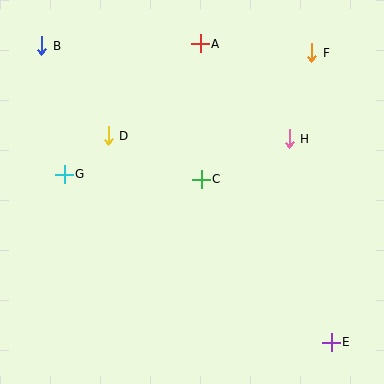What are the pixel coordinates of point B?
Point B is at (42, 46).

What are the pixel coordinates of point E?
Point E is at (331, 342).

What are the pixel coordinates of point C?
Point C is at (201, 179).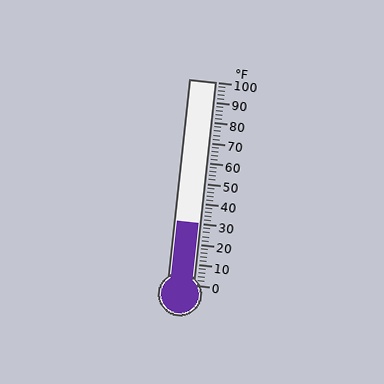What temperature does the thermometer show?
The thermometer shows approximately 30°F.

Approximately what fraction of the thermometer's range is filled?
The thermometer is filled to approximately 30% of its range.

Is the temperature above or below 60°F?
The temperature is below 60°F.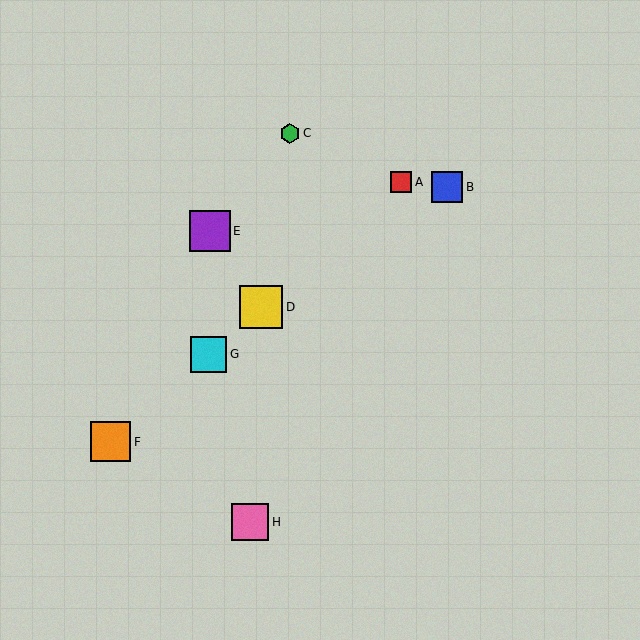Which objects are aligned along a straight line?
Objects A, D, F, G are aligned along a straight line.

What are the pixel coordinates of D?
Object D is at (261, 307).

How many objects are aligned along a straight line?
4 objects (A, D, F, G) are aligned along a straight line.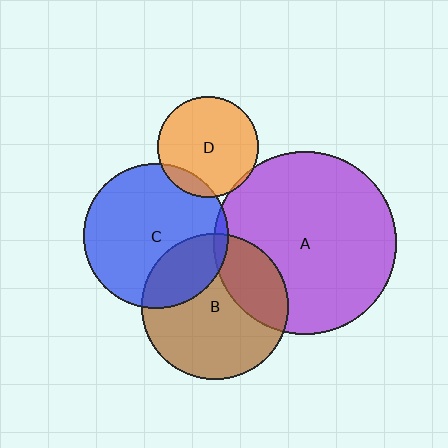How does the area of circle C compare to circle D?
Approximately 2.1 times.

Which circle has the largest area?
Circle A (purple).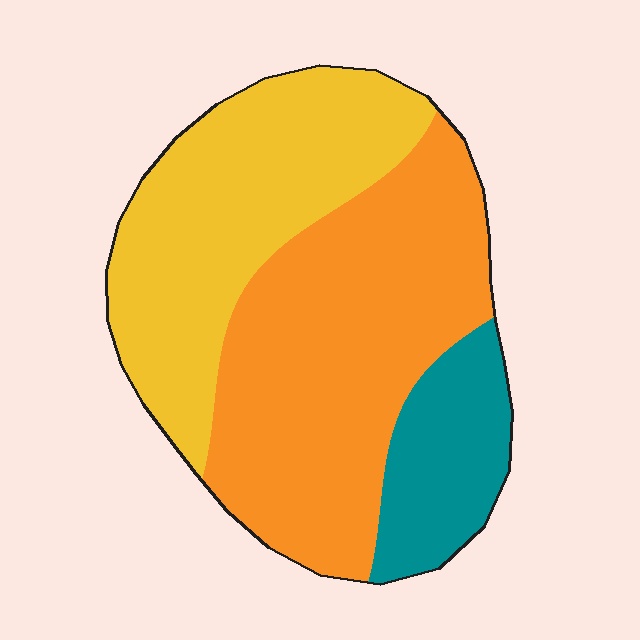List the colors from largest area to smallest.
From largest to smallest: orange, yellow, teal.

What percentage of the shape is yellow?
Yellow covers about 35% of the shape.